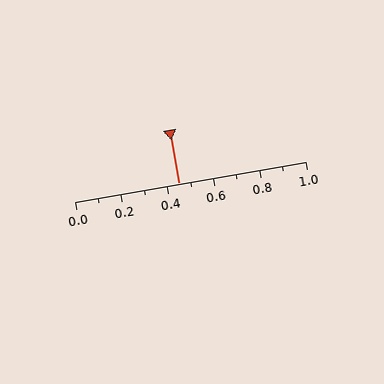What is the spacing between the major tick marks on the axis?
The major ticks are spaced 0.2 apart.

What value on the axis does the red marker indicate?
The marker indicates approximately 0.45.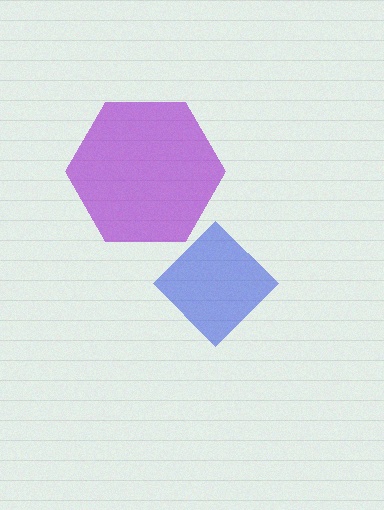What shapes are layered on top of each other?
The layered shapes are: a purple hexagon, a blue diamond.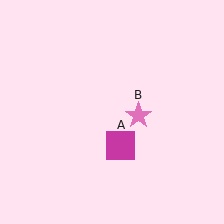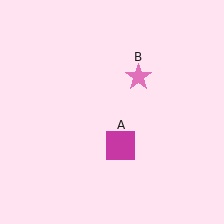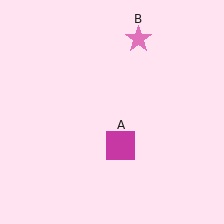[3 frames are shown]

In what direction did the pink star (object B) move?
The pink star (object B) moved up.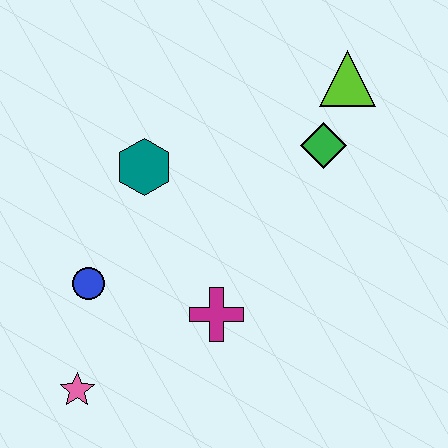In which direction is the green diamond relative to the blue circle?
The green diamond is to the right of the blue circle.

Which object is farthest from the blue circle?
The lime triangle is farthest from the blue circle.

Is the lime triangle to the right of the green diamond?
Yes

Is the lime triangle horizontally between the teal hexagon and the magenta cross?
No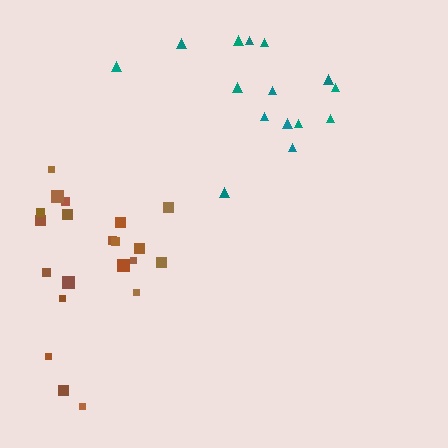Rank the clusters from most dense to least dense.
brown, teal.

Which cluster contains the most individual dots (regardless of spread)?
Brown (21).